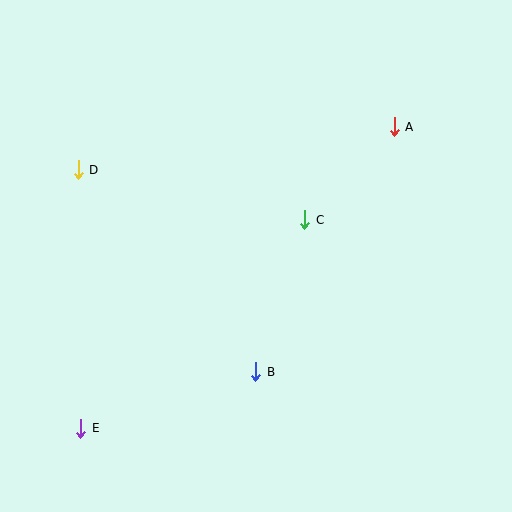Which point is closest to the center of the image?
Point C at (305, 220) is closest to the center.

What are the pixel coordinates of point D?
Point D is at (78, 170).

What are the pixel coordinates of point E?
Point E is at (81, 428).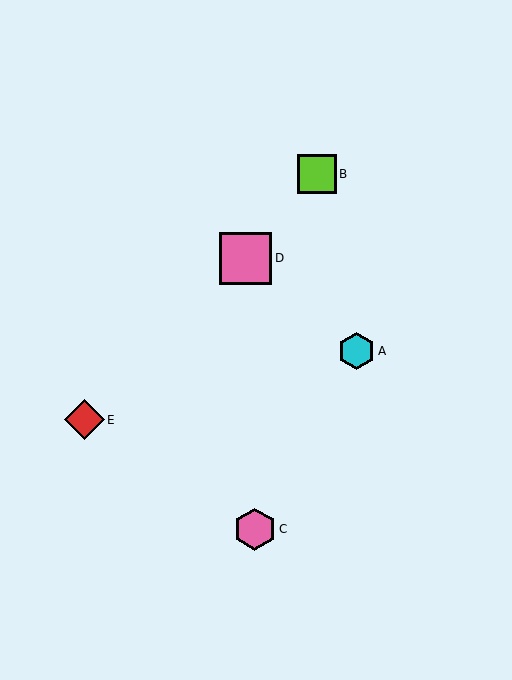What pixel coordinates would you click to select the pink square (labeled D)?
Click at (246, 258) to select the pink square D.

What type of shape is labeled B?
Shape B is a lime square.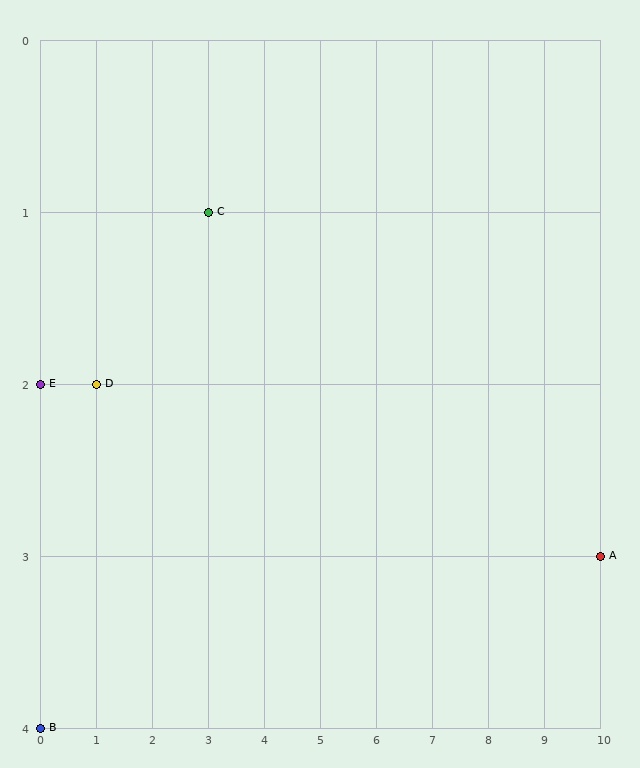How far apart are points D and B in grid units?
Points D and B are 1 column and 2 rows apart (about 2.2 grid units diagonally).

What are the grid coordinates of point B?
Point B is at grid coordinates (0, 4).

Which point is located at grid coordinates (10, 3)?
Point A is at (10, 3).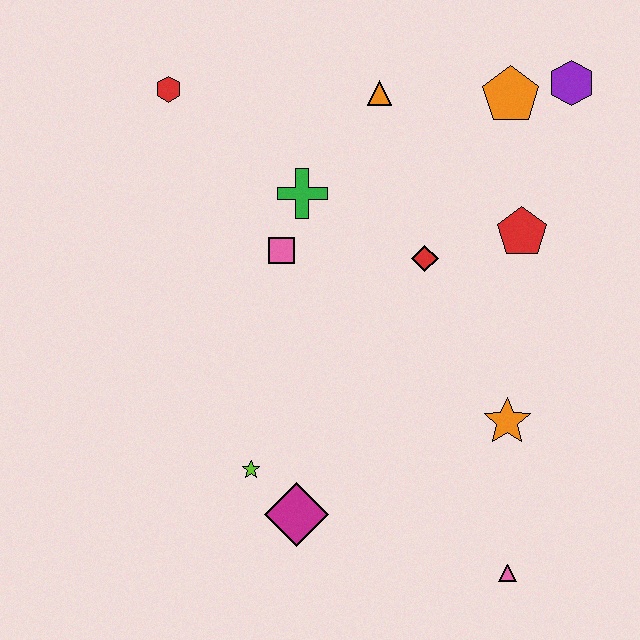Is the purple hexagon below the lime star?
No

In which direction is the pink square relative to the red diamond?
The pink square is to the left of the red diamond.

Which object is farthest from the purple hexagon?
The magenta diamond is farthest from the purple hexagon.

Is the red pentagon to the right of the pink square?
Yes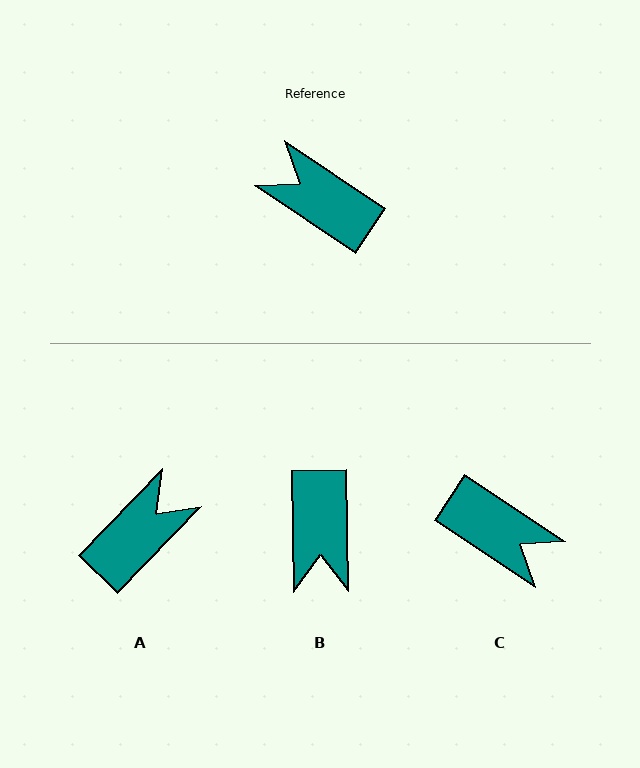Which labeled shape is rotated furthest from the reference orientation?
C, about 179 degrees away.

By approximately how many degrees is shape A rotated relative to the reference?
Approximately 100 degrees clockwise.